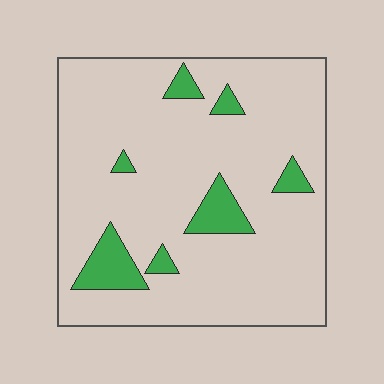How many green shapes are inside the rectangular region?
7.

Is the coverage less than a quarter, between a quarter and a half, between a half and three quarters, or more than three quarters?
Less than a quarter.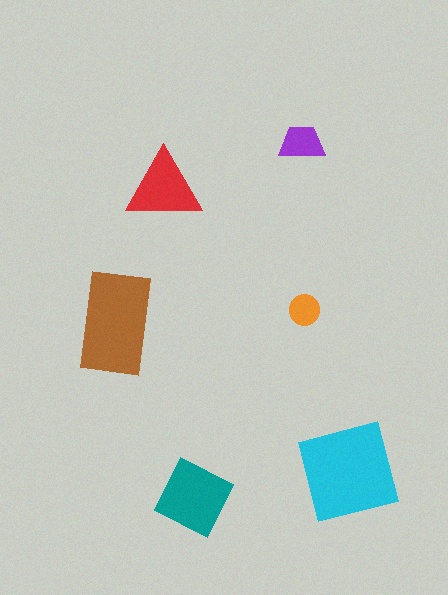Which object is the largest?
The cyan square.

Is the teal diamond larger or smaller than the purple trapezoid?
Larger.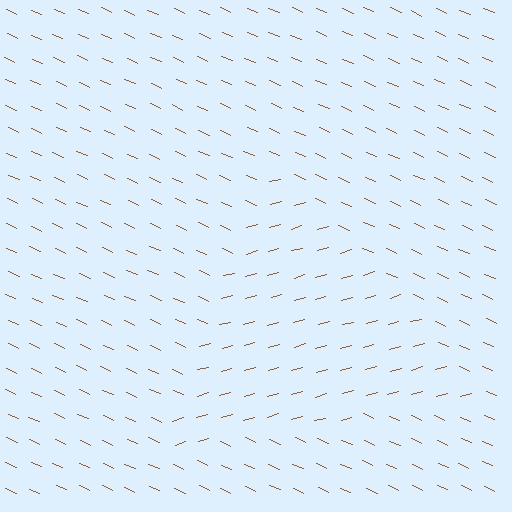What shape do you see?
I see a triangle.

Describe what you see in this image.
The image is filled with small brown line segments. A triangle region in the image has lines oriented differently from the surrounding lines, creating a visible texture boundary.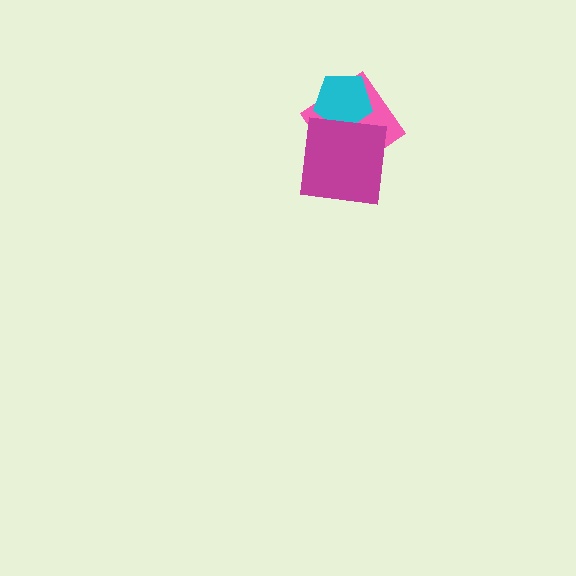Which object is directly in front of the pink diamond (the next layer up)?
The cyan pentagon is directly in front of the pink diamond.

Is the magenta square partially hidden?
No, no other shape covers it.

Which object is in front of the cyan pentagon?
The magenta square is in front of the cyan pentagon.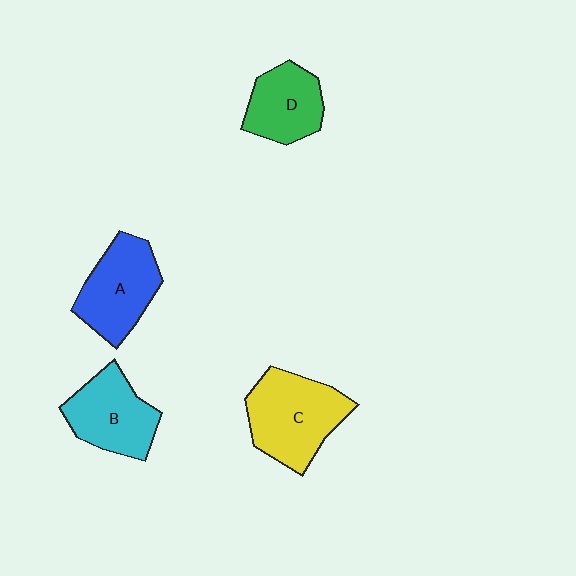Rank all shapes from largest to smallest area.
From largest to smallest: C (yellow), A (blue), B (cyan), D (green).